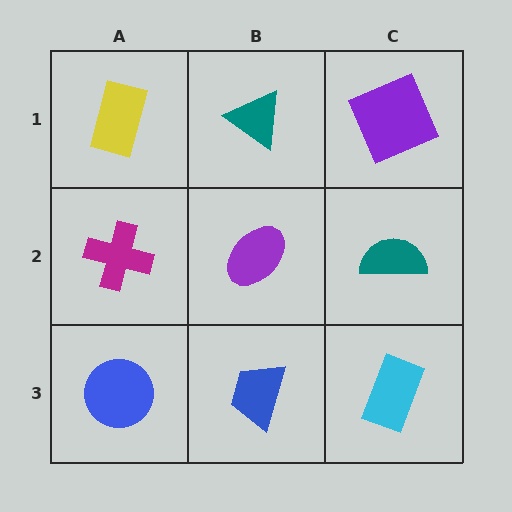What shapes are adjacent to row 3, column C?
A teal semicircle (row 2, column C), a blue trapezoid (row 3, column B).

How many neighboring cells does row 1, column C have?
2.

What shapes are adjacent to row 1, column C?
A teal semicircle (row 2, column C), a teal triangle (row 1, column B).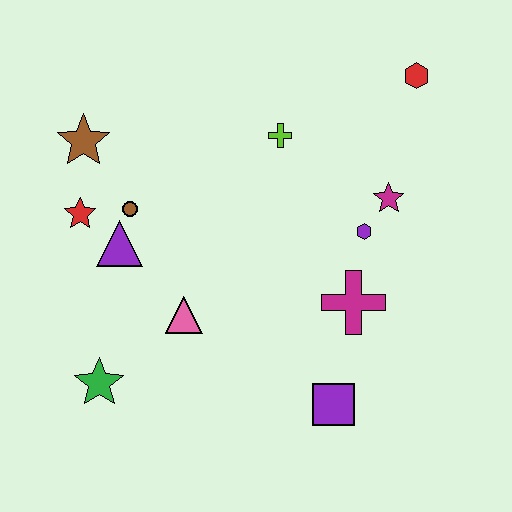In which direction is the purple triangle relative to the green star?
The purple triangle is above the green star.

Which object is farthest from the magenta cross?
The brown star is farthest from the magenta cross.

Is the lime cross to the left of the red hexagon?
Yes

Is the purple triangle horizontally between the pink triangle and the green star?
Yes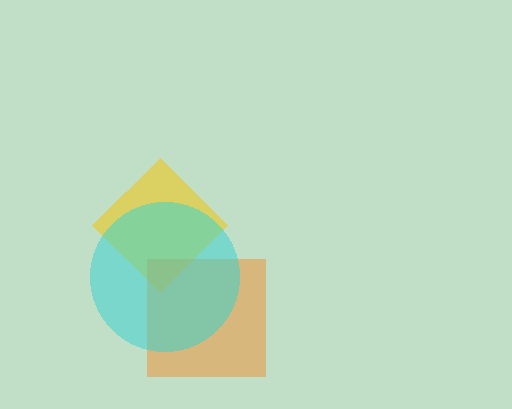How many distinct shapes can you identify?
There are 3 distinct shapes: a yellow diamond, an orange square, a cyan circle.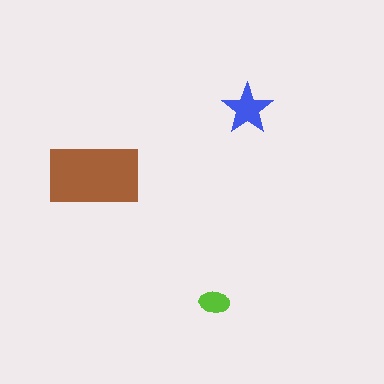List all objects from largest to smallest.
The brown rectangle, the blue star, the lime ellipse.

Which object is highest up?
The blue star is topmost.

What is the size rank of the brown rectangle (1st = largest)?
1st.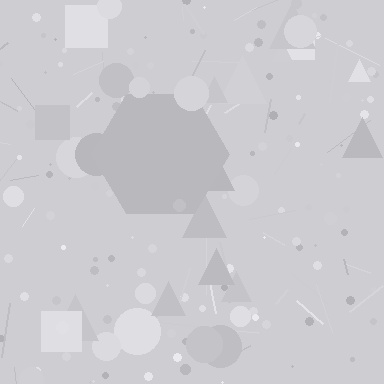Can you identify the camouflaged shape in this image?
The camouflaged shape is a hexagon.